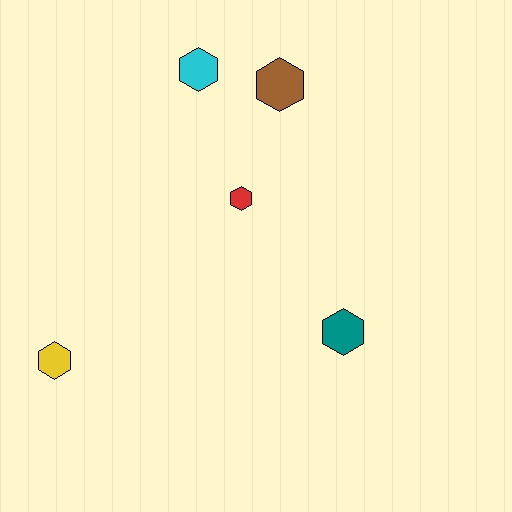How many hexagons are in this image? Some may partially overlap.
There are 5 hexagons.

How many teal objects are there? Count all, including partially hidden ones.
There is 1 teal object.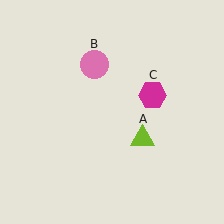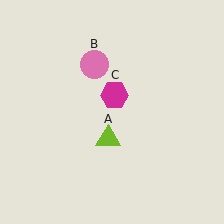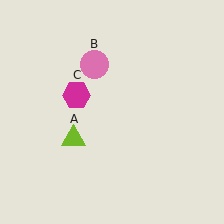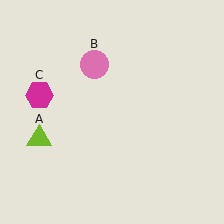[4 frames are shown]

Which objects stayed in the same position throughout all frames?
Pink circle (object B) remained stationary.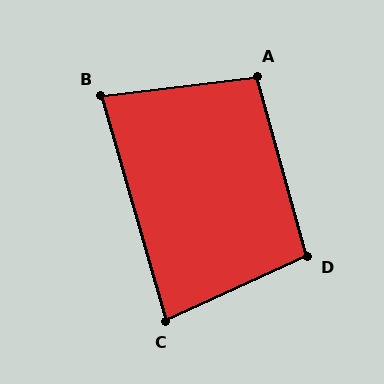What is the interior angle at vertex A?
Approximately 99 degrees (obtuse).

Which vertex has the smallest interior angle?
B, at approximately 81 degrees.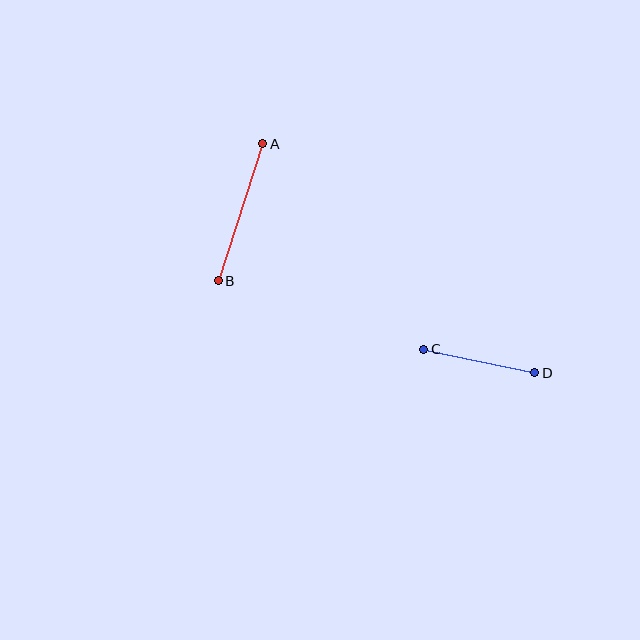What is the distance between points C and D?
The distance is approximately 113 pixels.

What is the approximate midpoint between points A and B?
The midpoint is at approximately (241, 212) pixels.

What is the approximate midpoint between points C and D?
The midpoint is at approximately (479, 361) pixels.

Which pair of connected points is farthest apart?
Points A and B are farthest apart.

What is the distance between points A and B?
The distance is approximately 144 pixels.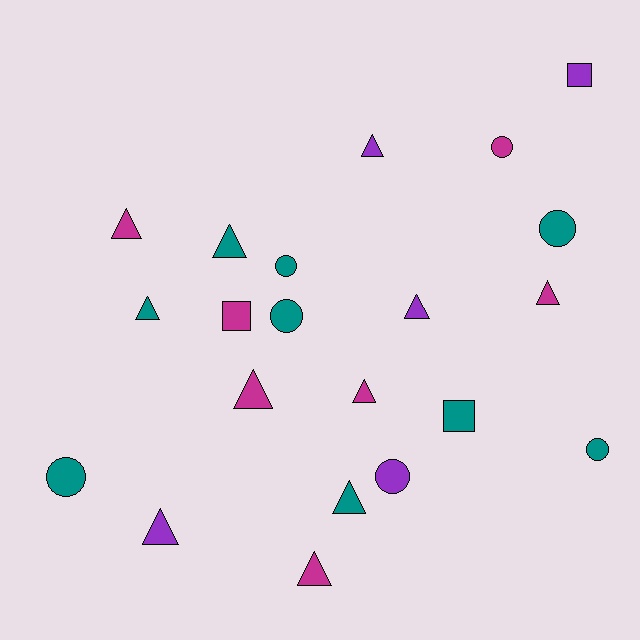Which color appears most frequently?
Teal, with 9 objects.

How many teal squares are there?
There is 1 teal square.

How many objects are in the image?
There are 21 objects.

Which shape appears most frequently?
Triangle, with 11 objects.